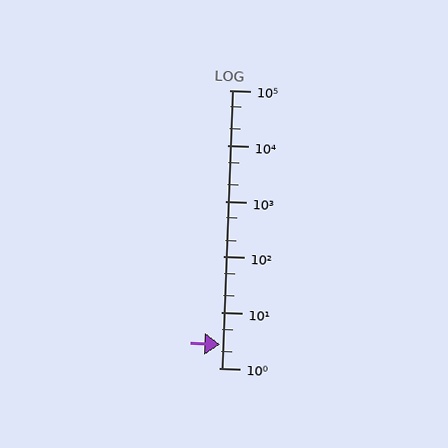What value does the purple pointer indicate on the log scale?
The pointer indicates approximately 2.6.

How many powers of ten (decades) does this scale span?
The scale spans 5 decades, from 1 to 100000.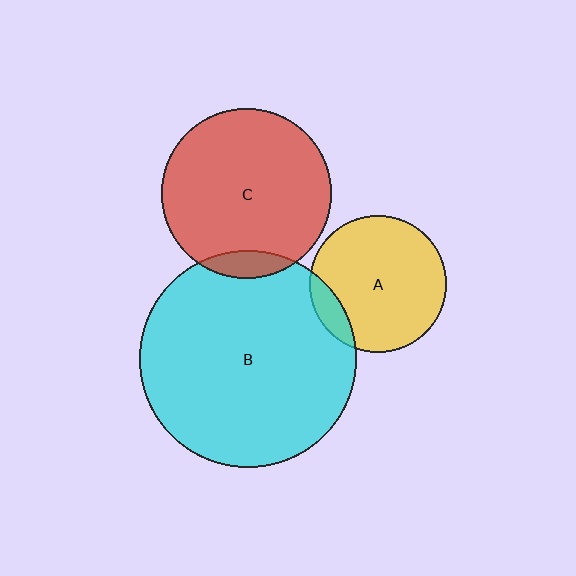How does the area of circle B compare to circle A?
Approximately 2.5 times.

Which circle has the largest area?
Circle B (cyan).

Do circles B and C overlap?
Yes.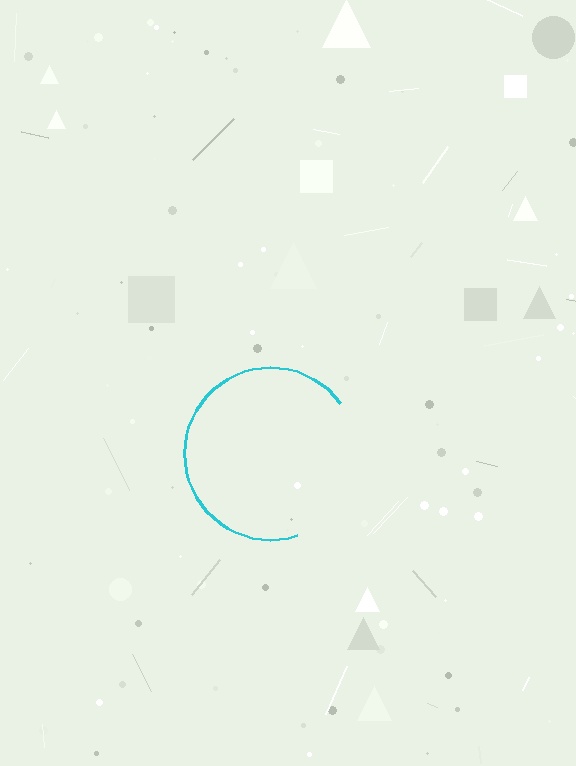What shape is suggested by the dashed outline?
The dashed outline suggests a circle.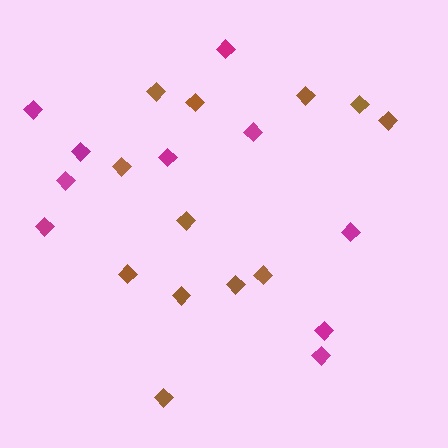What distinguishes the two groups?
There are 2 groups: one group of brown diamonds (12) and one group of magenta diamonds (10).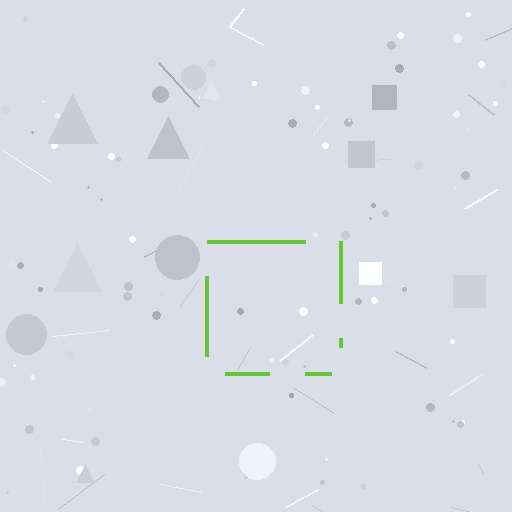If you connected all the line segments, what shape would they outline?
They would outline a square.